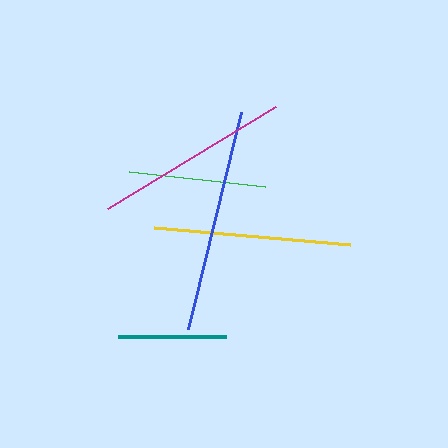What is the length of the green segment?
The green segment is approximately 137 pixels long.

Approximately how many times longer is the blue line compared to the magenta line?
The blue line is approximately 1.1 times the length of the magenta line.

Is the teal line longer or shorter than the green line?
The green line is longer than the teal line.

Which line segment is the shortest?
The teal line is the shortest at approximately 108 pixels.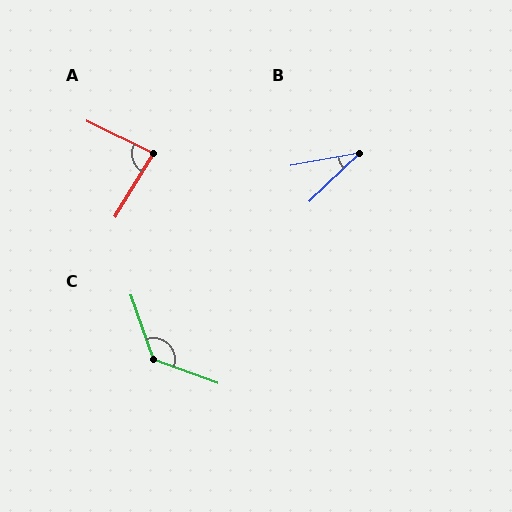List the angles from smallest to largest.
B (33°), A (85°), C (129°).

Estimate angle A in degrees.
Approximately 85 degrees.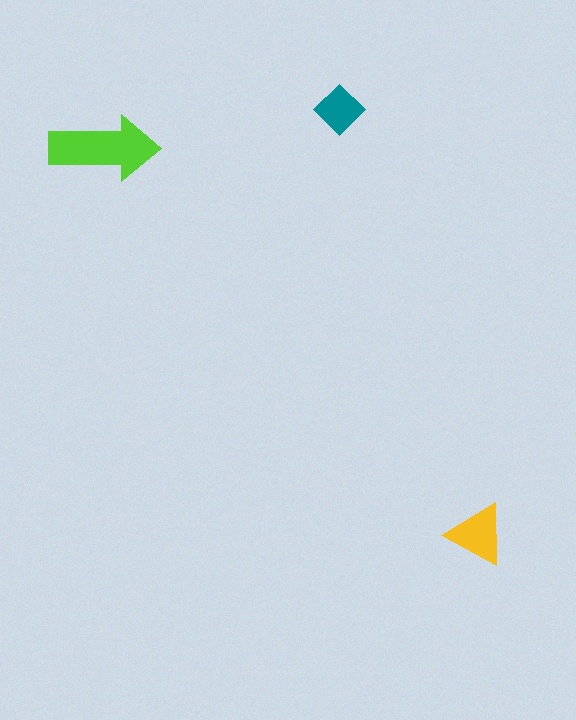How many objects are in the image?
There are 3 objects in the image.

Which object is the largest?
The lime arrow.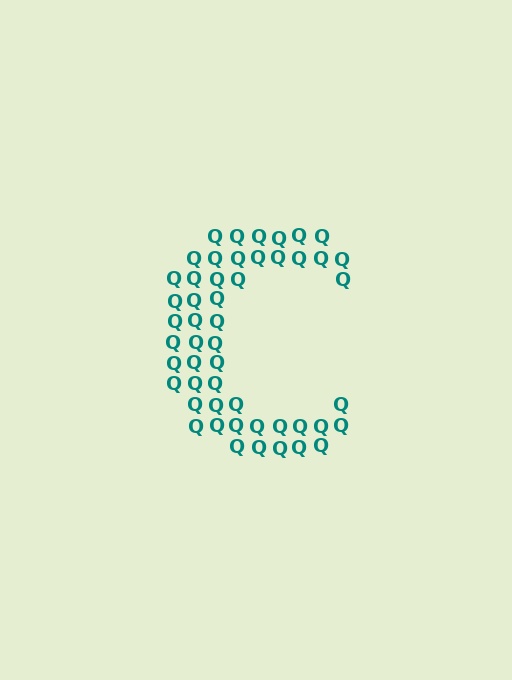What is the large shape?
The large shape is the letter C.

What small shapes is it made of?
It is made of small letter Q's.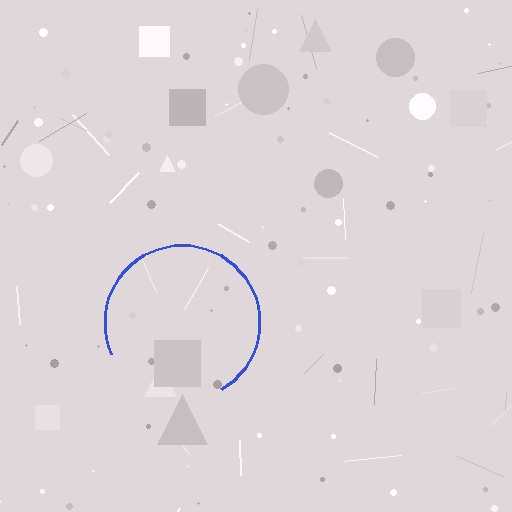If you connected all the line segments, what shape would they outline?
They would outline a circle.